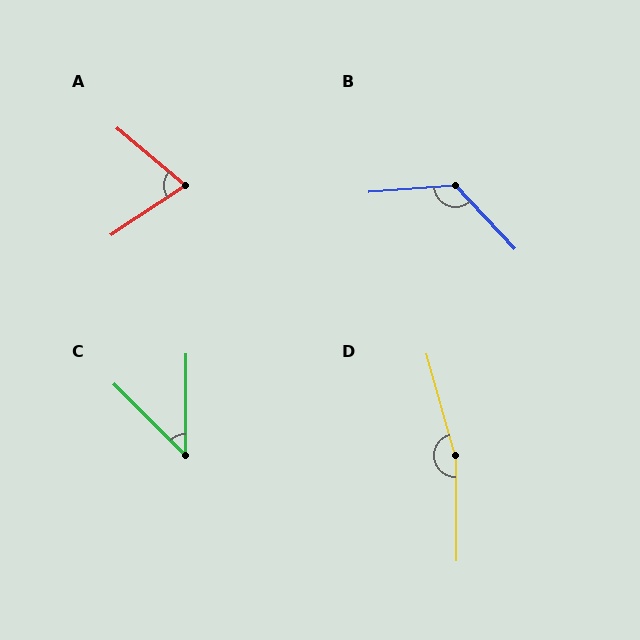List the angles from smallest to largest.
C (45°), A (73°), B (129°), D (164°).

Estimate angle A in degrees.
Approximately 73 degrees.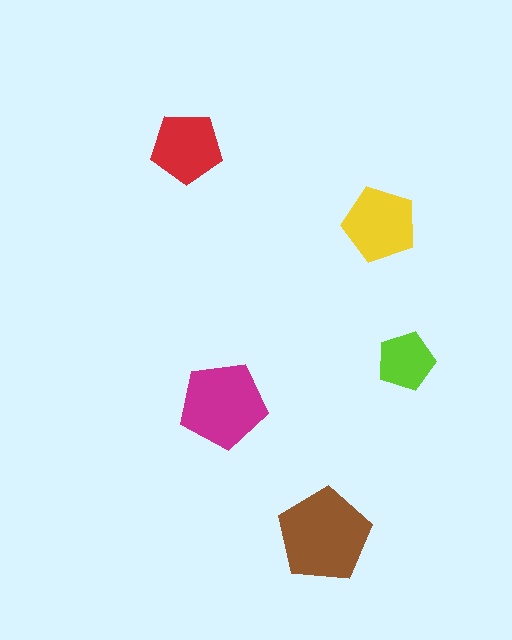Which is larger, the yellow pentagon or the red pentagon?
The yellow one.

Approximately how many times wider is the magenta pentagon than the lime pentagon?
About 1.5 times wider.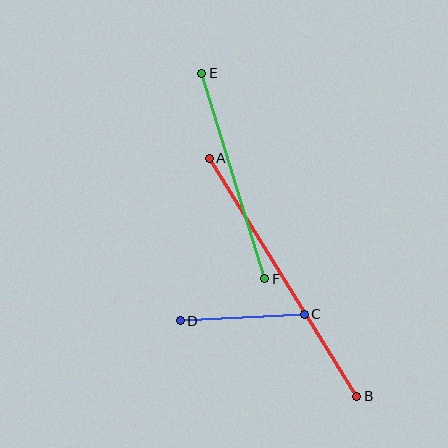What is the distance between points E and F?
The distance is approximately 215 pixels.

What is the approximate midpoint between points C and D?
The midpoint is at approximately (242, 317) pixels.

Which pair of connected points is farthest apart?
Points A and B are farthest apart.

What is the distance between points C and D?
The distance is approximately 124 pixels.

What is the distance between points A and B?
The distance is approximately 280 pixels.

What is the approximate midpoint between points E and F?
The midpoint is at approximately (233, 176) pixels.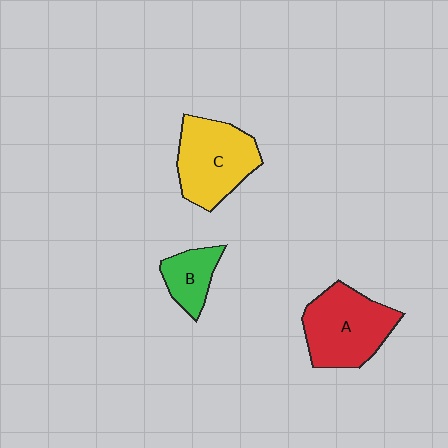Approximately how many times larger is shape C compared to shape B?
Approximately 2.0 times.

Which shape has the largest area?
Shape A (red).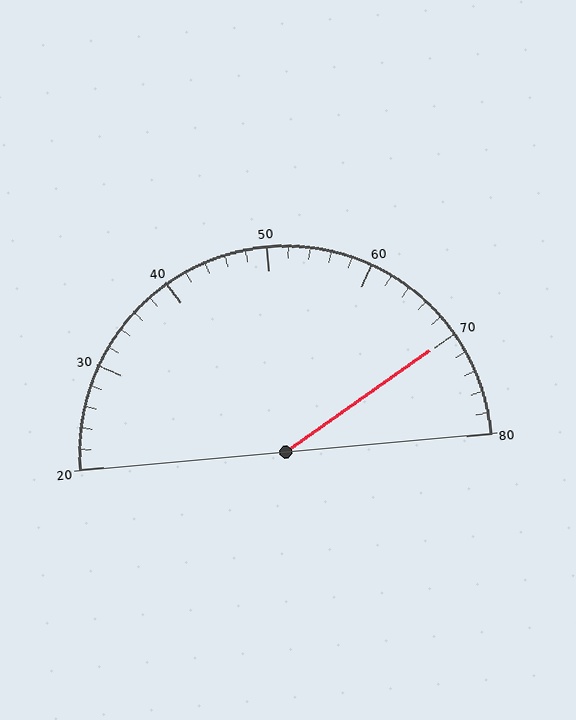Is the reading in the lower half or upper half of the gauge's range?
The reading is in the upper half of the range (20 to 80).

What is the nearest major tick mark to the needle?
The nearest major tick mark is 70.